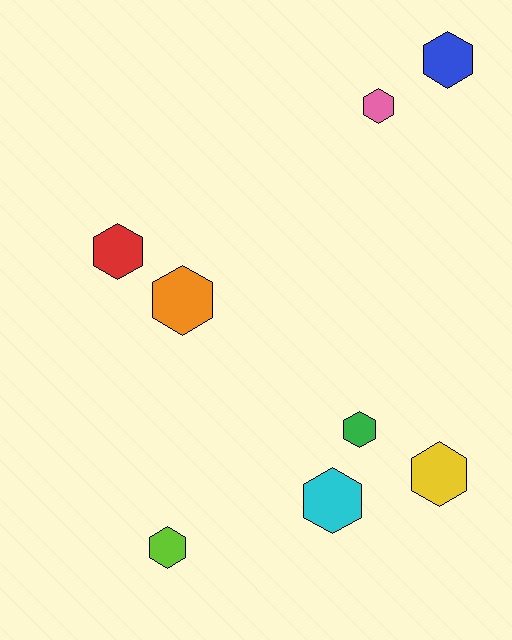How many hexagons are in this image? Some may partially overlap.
There are 8 hexagons.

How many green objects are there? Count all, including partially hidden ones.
There is 1 green object.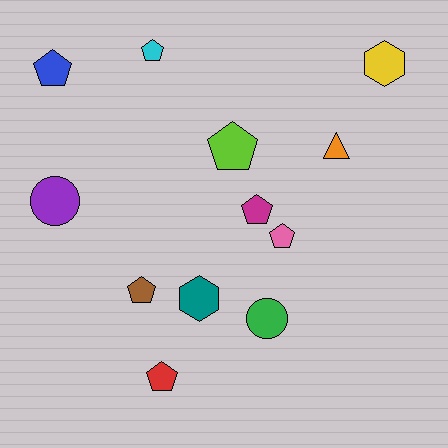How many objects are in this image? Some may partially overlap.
There are 12 objects.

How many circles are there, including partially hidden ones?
There are 2 circles.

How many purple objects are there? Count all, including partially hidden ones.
There is 1 purple object.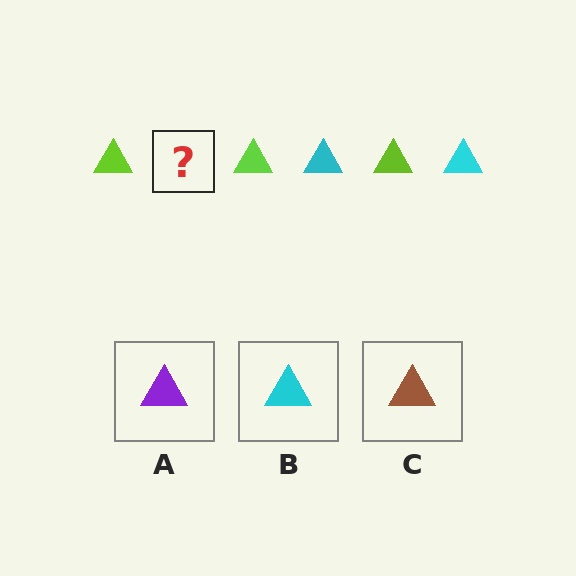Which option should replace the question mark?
Option B.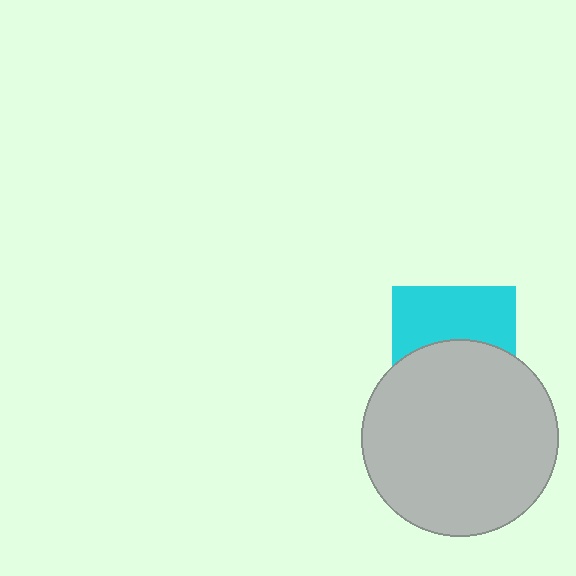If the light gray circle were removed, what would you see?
You would see the complete cyan square.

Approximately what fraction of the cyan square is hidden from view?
Roughly 51% of the cyan square is hidden behind the light gray circle.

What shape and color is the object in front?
The object in front is a light gray circle.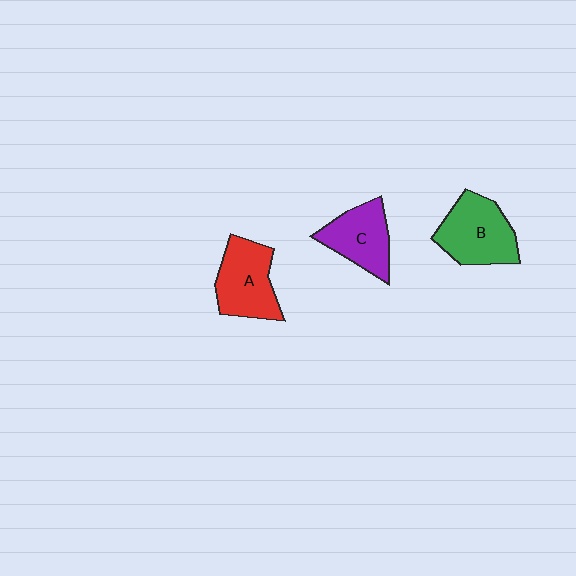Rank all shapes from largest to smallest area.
From largest to smallest: B (green), A (red), C (purple).